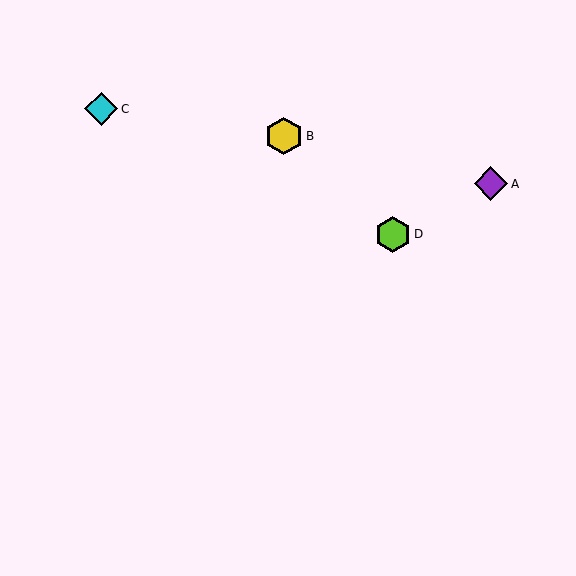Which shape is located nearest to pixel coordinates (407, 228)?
The lime hexagon (labeled D) at (393, 234) is nearest to that location.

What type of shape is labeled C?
Shape C is a cyan diamond.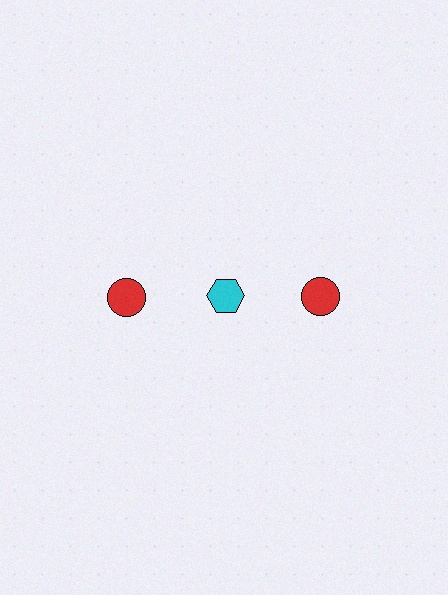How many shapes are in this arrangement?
There are 3 shapes arranged in a grid pattern.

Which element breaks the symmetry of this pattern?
The cyan hexagon in the top row, second from left column breaks the symmetry. All other shapes are red circles.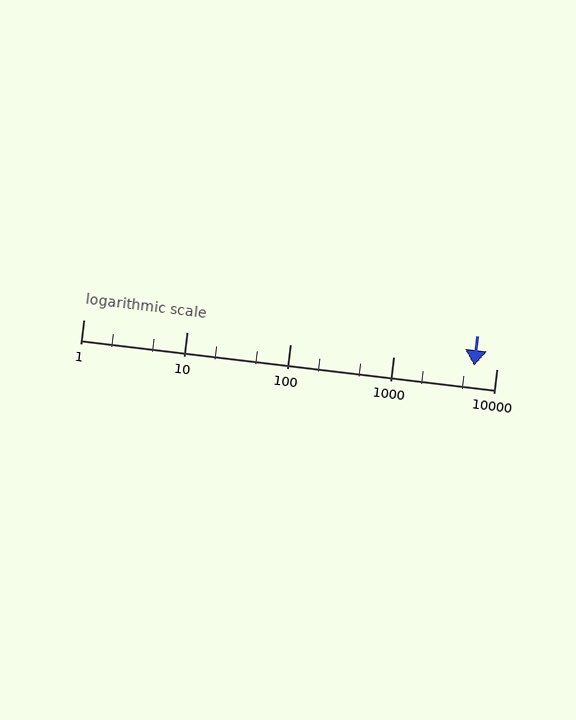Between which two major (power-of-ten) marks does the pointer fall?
The pointer is between 1000 and 10000.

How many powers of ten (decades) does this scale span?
The scale spans 4 decades, from 1 to 10000.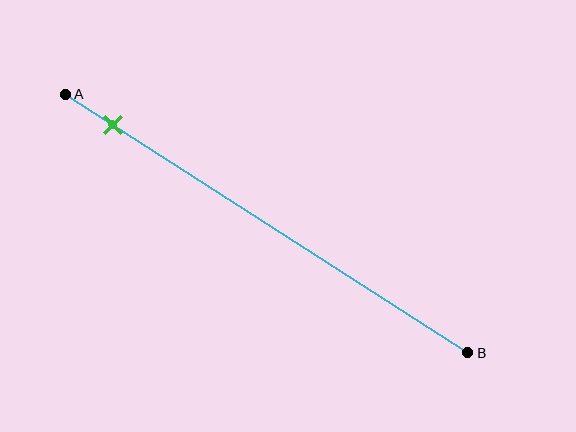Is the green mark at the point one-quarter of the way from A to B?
No, the mark is at about 10% from A, not at the 25% one-quarter point.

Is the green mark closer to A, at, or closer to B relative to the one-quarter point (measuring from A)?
The green mark is closer to point A than the one-quarter point of segment AB.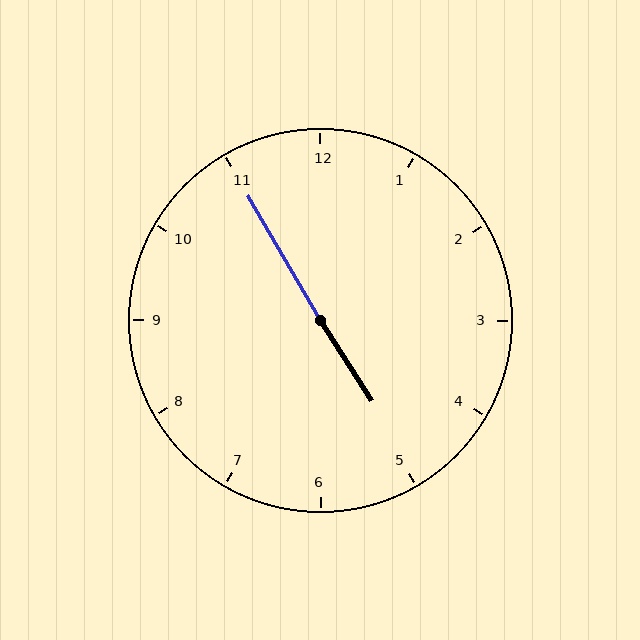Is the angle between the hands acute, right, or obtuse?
It is obtuse.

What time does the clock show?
4:55.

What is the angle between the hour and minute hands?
Approximately 178 degrees.